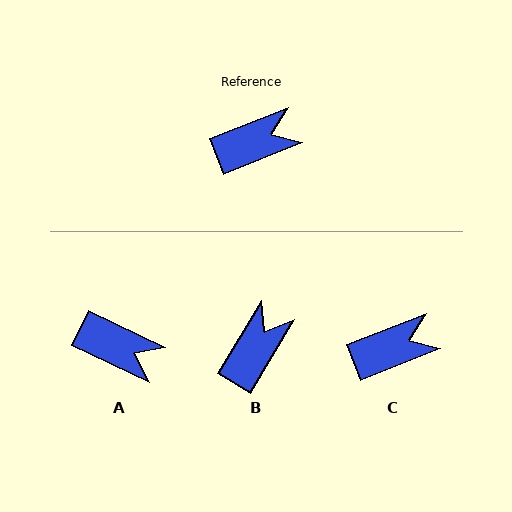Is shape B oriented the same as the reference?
No, it is off by about 38 degrees.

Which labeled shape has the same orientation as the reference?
C.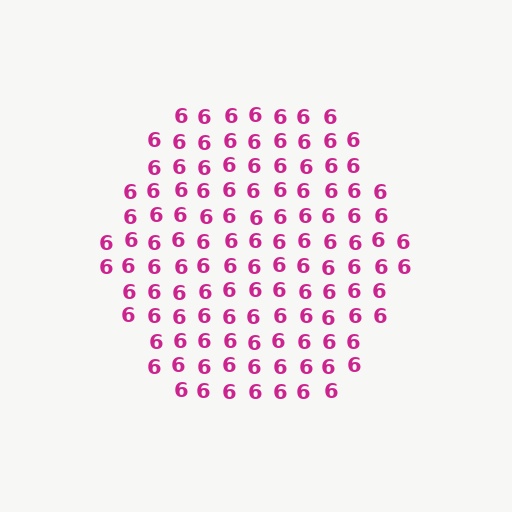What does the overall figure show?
The overall figure shows a hexagon.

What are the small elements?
The small elements are digit 6's.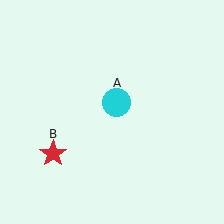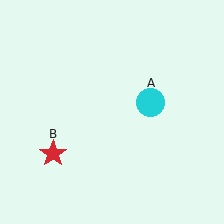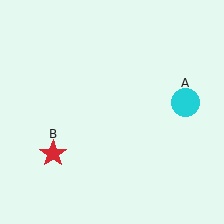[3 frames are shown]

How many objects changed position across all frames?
1 object changed position: cyan circle (object A).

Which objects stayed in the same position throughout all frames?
Red star (object B) remained stationary.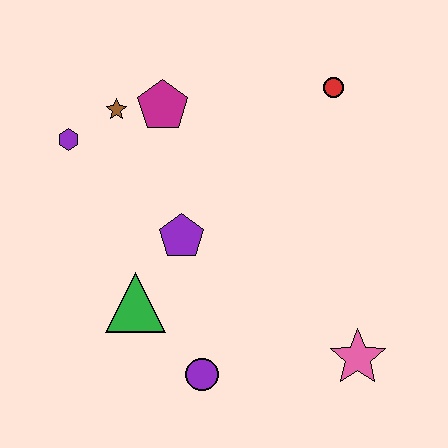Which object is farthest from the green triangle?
The red circle is farthest from the green triangle.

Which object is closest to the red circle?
The magenta pentagon is closest to the red circle.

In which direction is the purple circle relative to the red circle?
The purple circle is below the red circle.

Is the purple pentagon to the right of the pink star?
No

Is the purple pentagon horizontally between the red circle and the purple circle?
No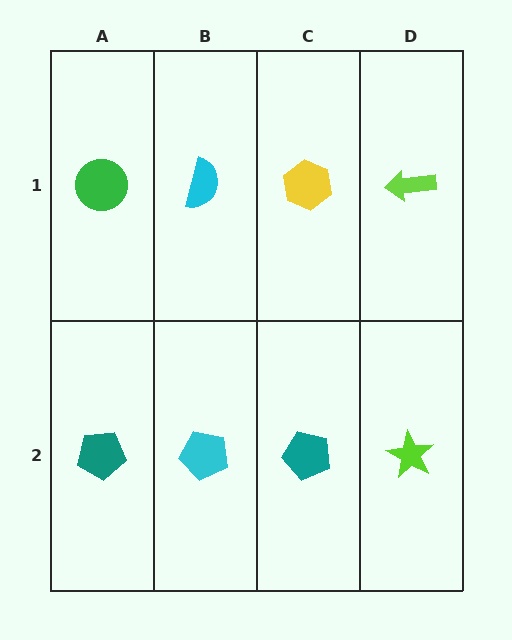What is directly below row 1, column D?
A lime star.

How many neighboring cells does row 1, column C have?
3.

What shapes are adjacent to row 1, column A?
A teal pentagon (row 2, column A), a cyan semicircle (row 1, column B).